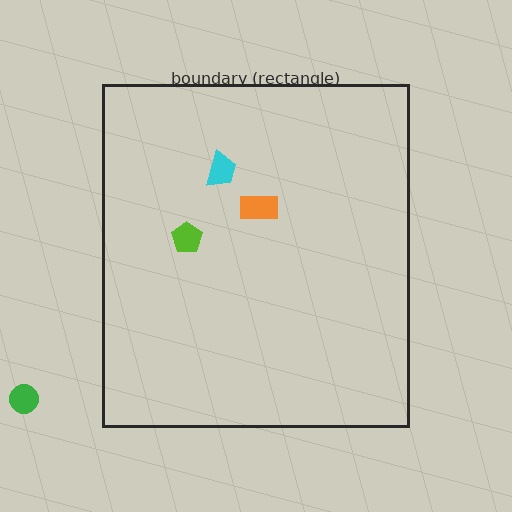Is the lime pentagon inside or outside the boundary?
Inside.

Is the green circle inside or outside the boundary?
Outside.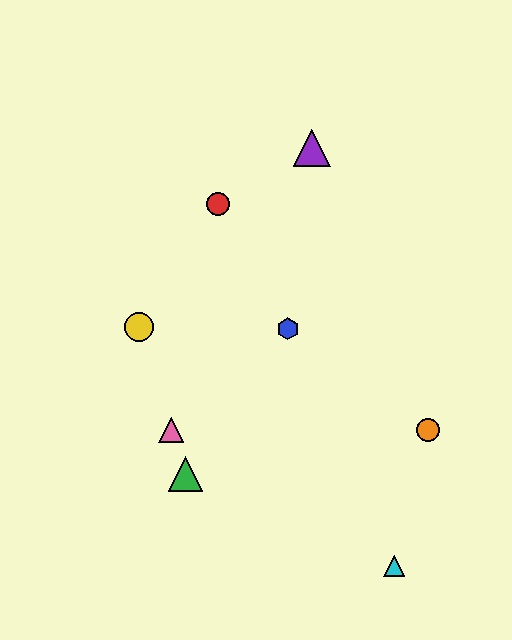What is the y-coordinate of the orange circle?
The orange circle is at y≈430.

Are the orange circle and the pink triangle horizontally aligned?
Yes, both are at y≈430.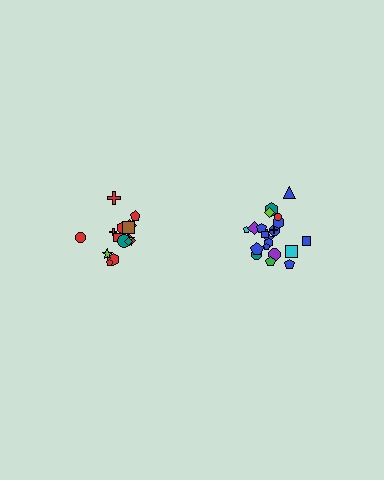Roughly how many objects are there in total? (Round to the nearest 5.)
Roughly 35 objects in total.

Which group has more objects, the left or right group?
The right group.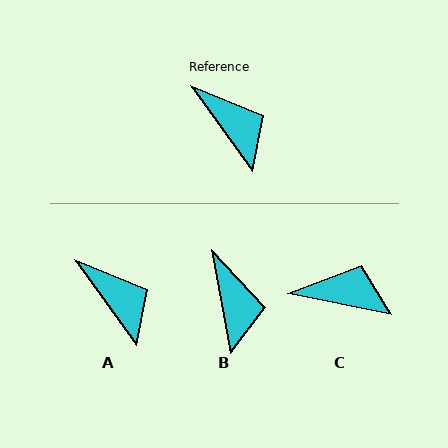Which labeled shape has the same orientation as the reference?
A.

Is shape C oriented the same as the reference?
No, it is off by about 43 degrees.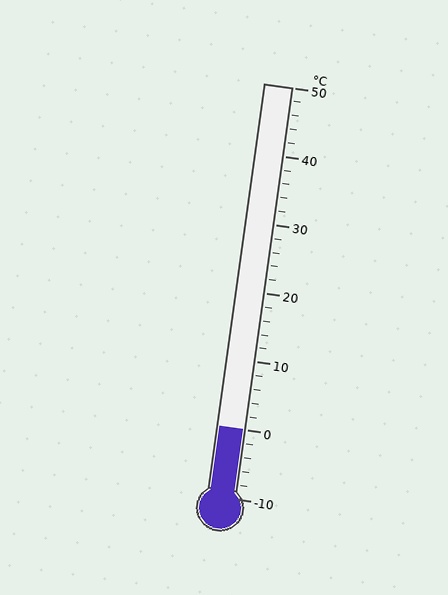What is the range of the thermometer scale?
The thermometer scale ranges from -10°C to 50°C.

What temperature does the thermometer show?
The thermometer shows approximately 0°C.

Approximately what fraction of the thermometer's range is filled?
The thermometer is filled to approximately 15% of its range.